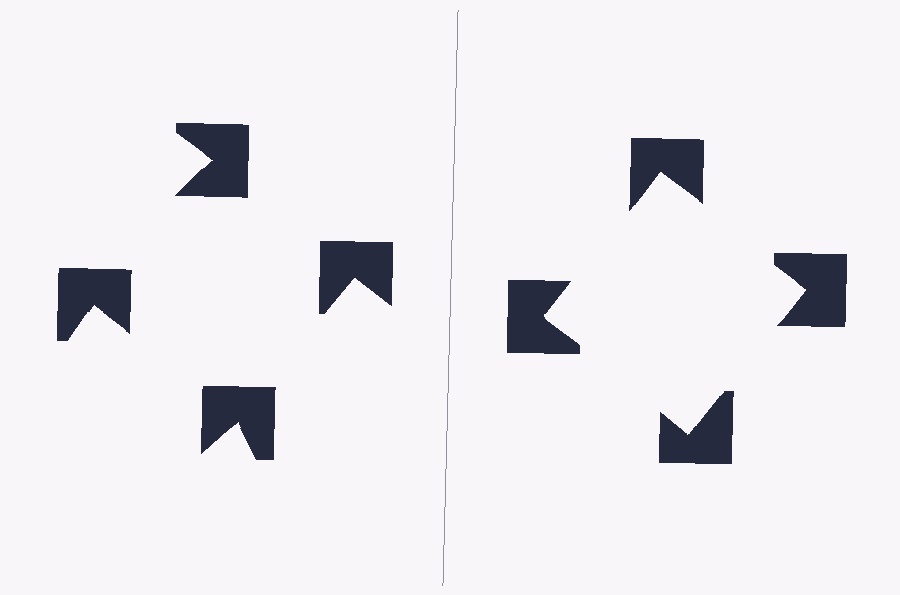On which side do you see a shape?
An illusory square appears on the right side. On the left side the wedge cuts are rotated, so no coherent shape forms.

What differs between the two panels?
The notched squares are positioned identically on both sides; only the wedge orientations differ. On the right they align to a square; on the left they are misaligned.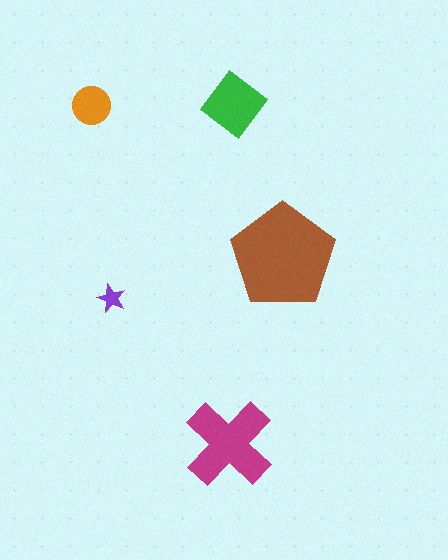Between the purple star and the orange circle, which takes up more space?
The orange circle.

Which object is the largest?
The brown pentagon.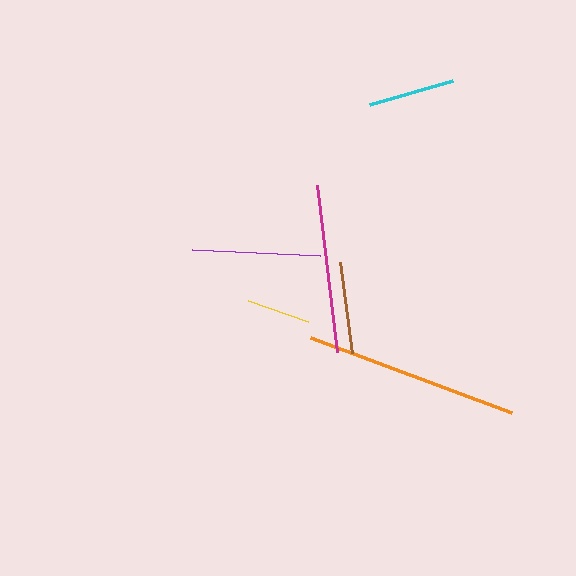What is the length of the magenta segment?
The magenta segment is approximately 167 pixels long.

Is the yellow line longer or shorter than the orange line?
The orange line is longer than the yellow line.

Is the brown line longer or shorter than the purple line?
The purple line is longer than the brown line.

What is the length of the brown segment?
The brown segment is approximately 92 pixels long.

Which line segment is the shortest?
The yellow line is the shortest at approximately 64 pixels.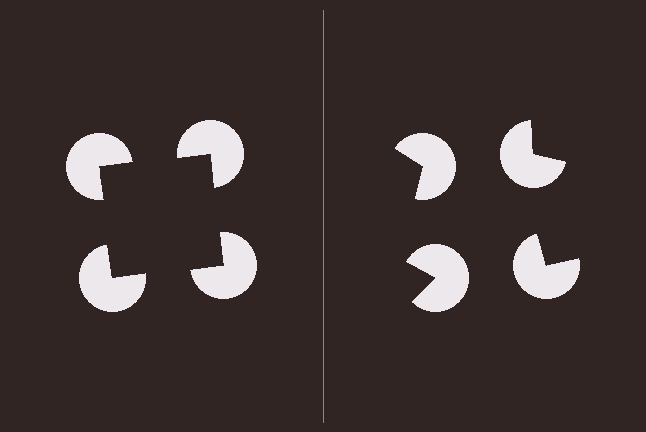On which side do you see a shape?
An illusory square appears on the left side. On the right side the wedge cuts are rotated, so no coherent shape forms.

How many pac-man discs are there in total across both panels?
8 — 4 on each side.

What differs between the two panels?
The pac-man discs are positioned identically on both sides; only the wedge orientations differ. On the left they align to a square; on the right they are misaligned.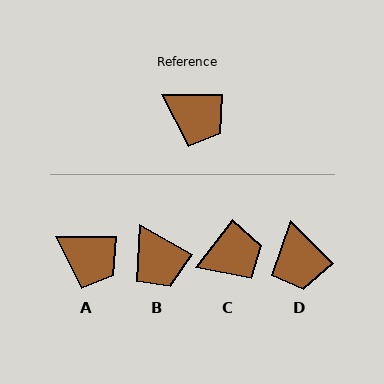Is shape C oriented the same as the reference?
No, it is off by about 52 degrees.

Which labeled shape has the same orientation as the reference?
A.